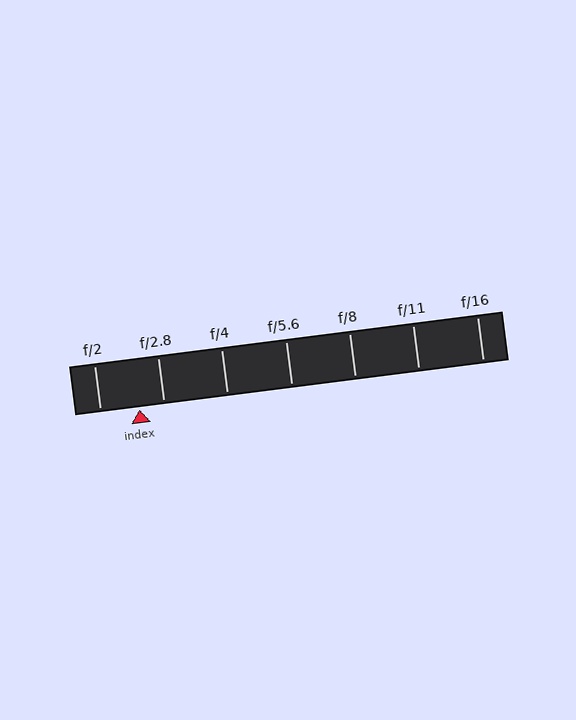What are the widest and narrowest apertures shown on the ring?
The widest aperture shown is f/2 and the narrowest is f/16.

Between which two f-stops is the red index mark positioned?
The index mark is between f/2 and f/2.8.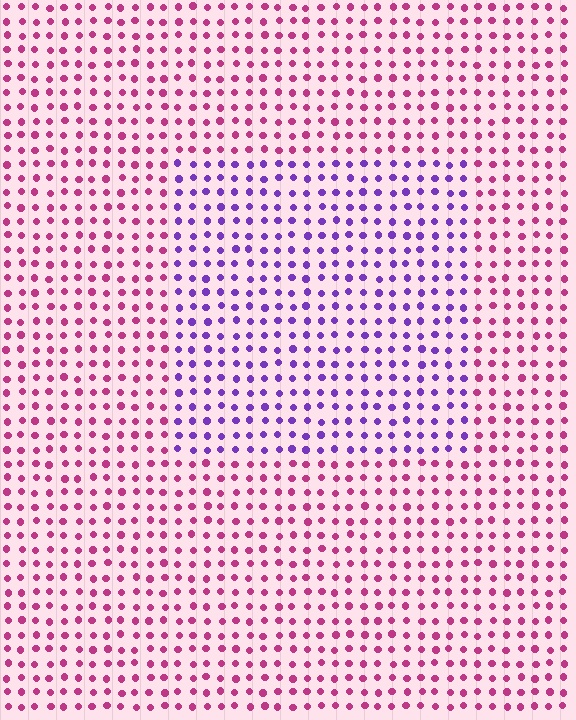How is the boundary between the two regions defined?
The boundary is defined purely by a slight shift in hue (about 56 degrees). Spacing, size, and orientation are identical on both sides.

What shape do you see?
I see a rectangle.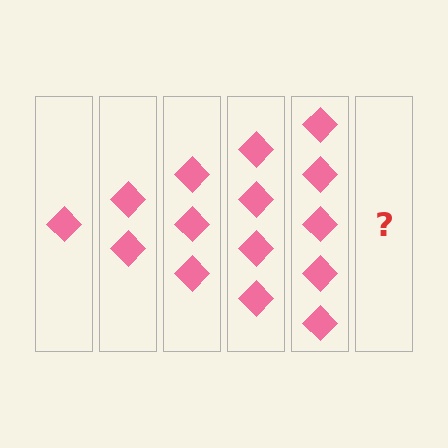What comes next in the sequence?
The next element should be 6 diamonds.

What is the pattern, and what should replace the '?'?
The pattern is that each step adds one more diamond. The '?' should be 6 diamonds.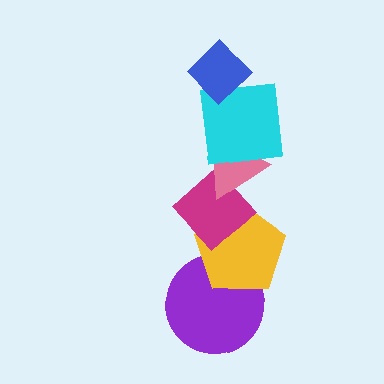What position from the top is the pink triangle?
The pink triangle is 3rd from the top.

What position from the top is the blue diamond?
The blue diamond is 1st from the top.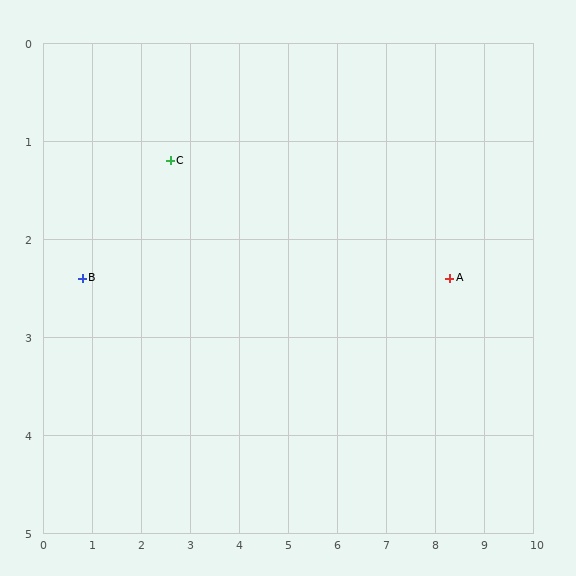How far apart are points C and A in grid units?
Points C and A are about 5.8 grid units apart.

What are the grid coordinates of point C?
Point C is at approximately (2.6, 1.2).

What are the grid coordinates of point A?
Point A is at approximately (8.3, 2.4).